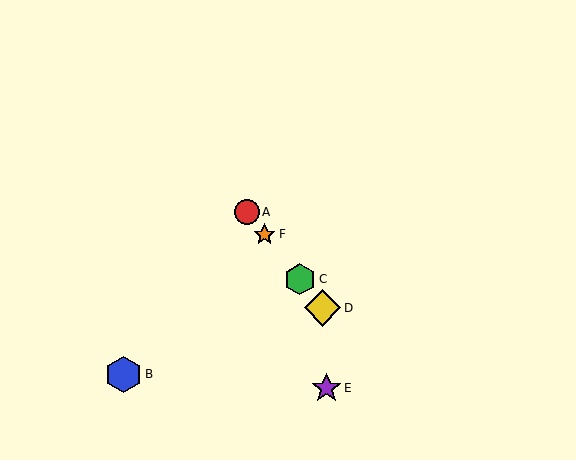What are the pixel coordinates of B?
Object B is at (123, 374).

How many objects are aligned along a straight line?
4 objects (A, C, D, F) are aligned along a straight line.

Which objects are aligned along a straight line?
Objects A, C, D, F are aligned along a straight line.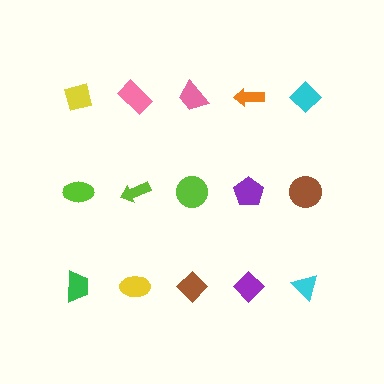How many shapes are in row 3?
5 shapes.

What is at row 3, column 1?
A green trapezoid.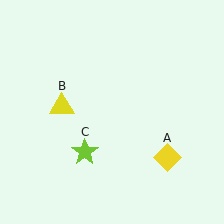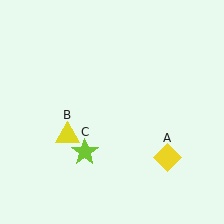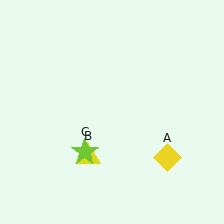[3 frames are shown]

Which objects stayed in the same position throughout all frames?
Yellow diamond (object A) and lime star (object C) remained stationary.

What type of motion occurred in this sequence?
The yellow triangle (object B) rotated counterclockwise around the center of the scene.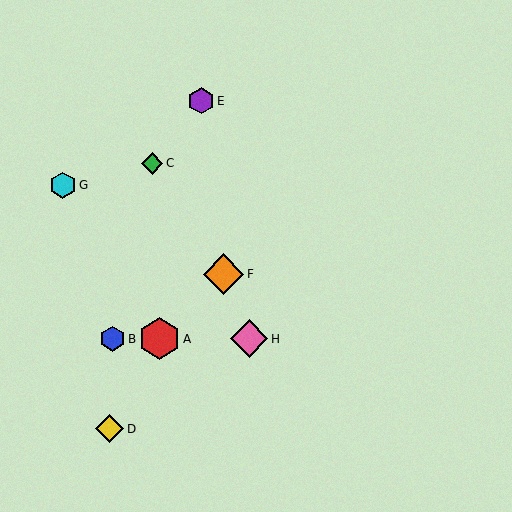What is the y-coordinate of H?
Object H is at y≈339.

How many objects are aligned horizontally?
3 objects (A, B, H) are aligned horizontally.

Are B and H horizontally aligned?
Yes, both are at y≈339.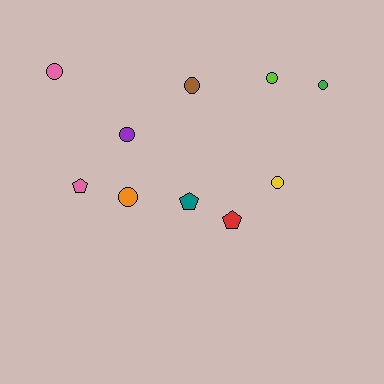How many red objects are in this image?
There is 1 red object.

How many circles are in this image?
There are 7 circles.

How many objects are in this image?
There are 10 objects.